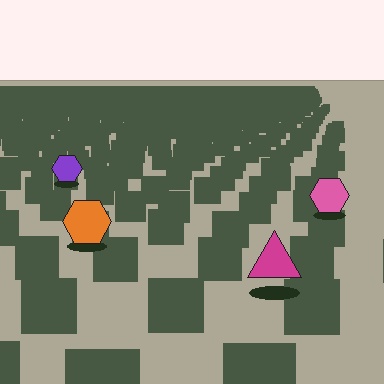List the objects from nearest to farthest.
From nearest to farthest: the magenta triangle, the orange hexagon, the pink hexagon, the purple hexagon.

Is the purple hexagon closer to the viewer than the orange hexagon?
No. The orange hexagon is closer — you can tell from the texture gradient: the ground texture is coarser near it.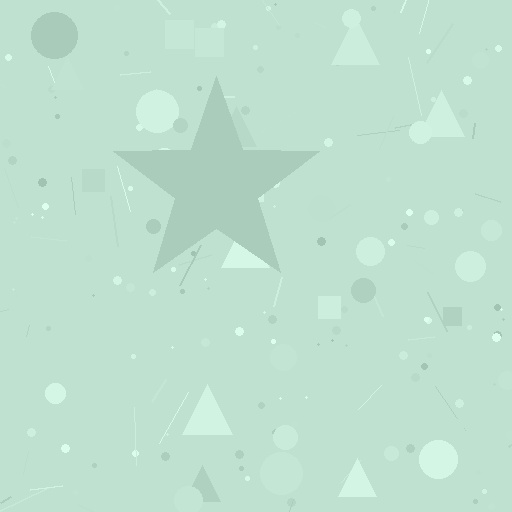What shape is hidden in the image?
A star is hidden in the image.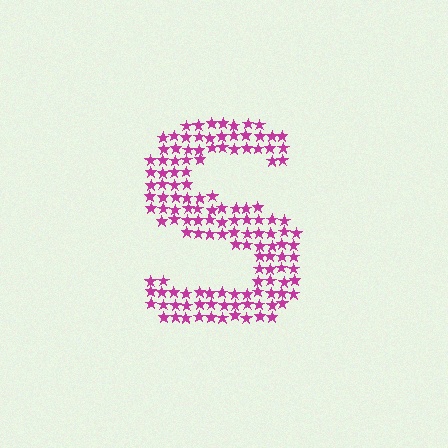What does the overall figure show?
The overall figure shows the letter S.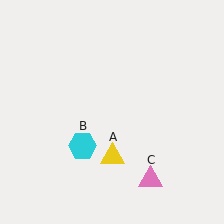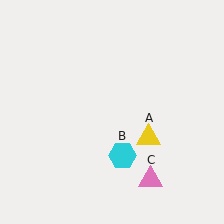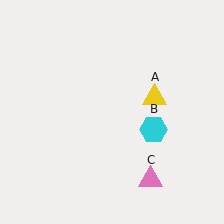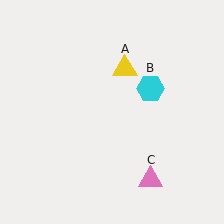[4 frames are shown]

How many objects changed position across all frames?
2 objects changed position: yellow triangle (object A), cyan hexagon (object B).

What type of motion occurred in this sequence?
The yellow triangle (object A), cyan hexagon (object B) rotated counterclockwise around the center of the scene.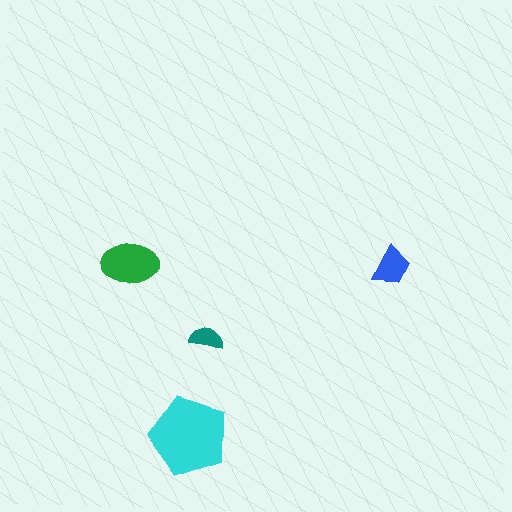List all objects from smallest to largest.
The teal semicircle, the blue trapezoid, the green ellipse, the cyan pentagon.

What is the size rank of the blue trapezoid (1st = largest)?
3rd.